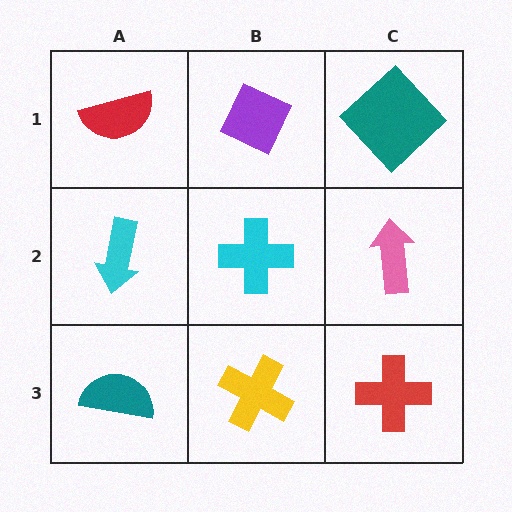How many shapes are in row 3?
3 shapes.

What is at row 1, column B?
A purple diamond.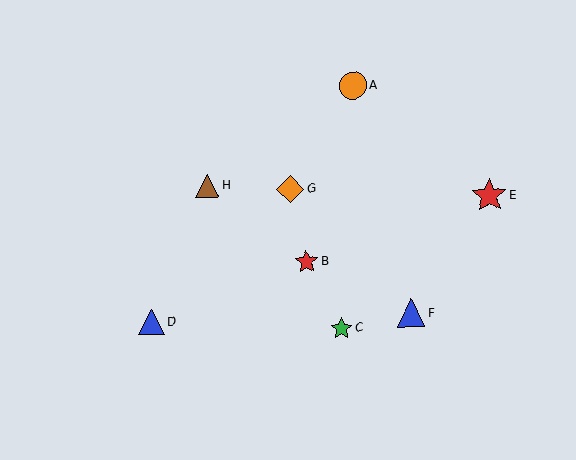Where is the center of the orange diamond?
The center of the orange diamond is at (290, 189).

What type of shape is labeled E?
Shape E is a red star.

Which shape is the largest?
The red star (labeled E) is the largest.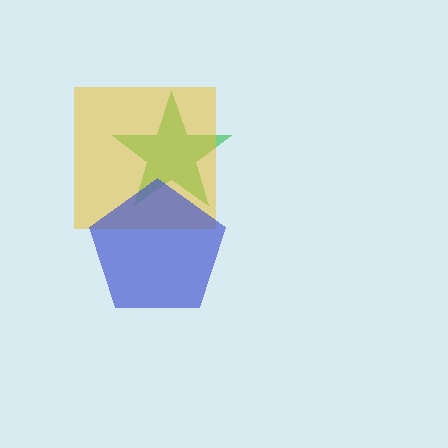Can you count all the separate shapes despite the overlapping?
Yes, there are 3 separate shapes.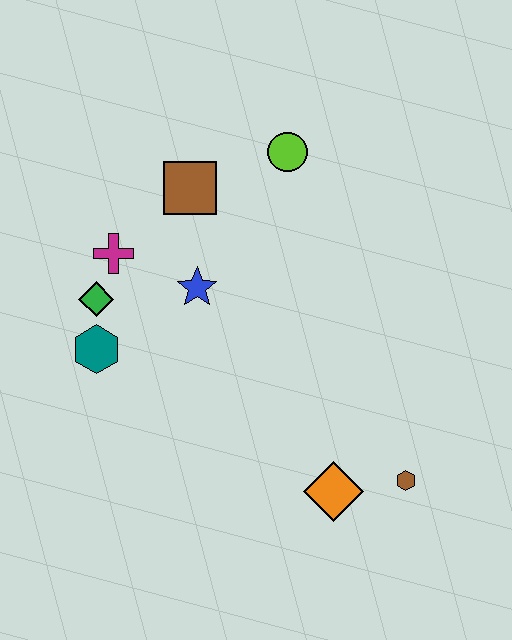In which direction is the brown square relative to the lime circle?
The brown square is to the left of the lime circle.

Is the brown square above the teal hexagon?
Yes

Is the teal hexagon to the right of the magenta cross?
No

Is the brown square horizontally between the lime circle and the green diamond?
Yes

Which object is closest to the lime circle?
The brown square is closest to the lime circle.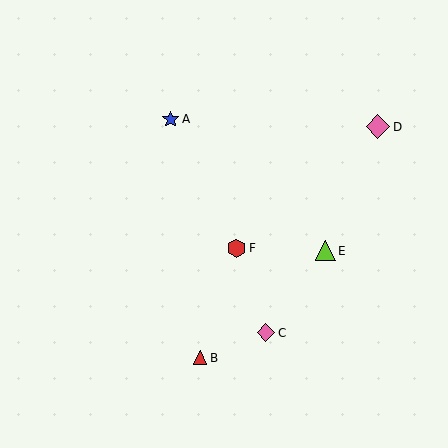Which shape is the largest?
The pink diamond (labeled D) is the largest.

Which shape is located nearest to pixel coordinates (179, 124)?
The blue star (labeled A) at (171, 119) is nearest to that location.